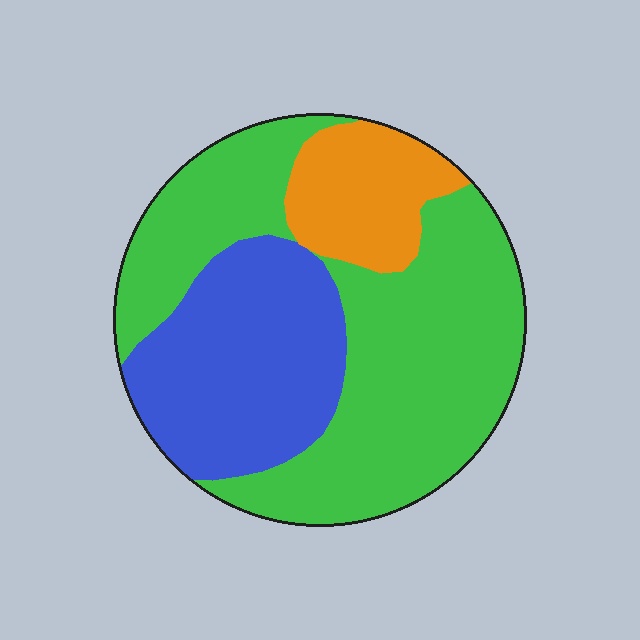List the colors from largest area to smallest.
From largest to smallest: green, blue, orange.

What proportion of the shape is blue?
Blue covers 30% of the shape.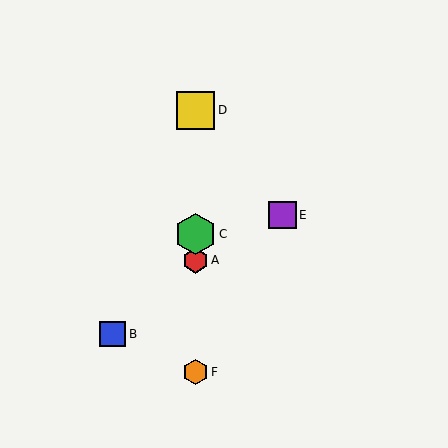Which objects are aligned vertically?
Objects A, C, D, F are aligned vertically.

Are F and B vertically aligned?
No, F is at x≈196 and B is at x≈113.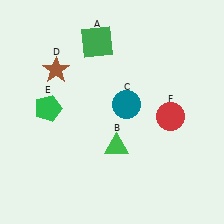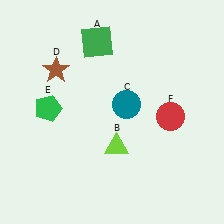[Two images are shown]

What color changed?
The triangle (B) changed from green in Image 1 to lime in Image 2.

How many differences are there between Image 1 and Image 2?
There is 1 difference between the two images.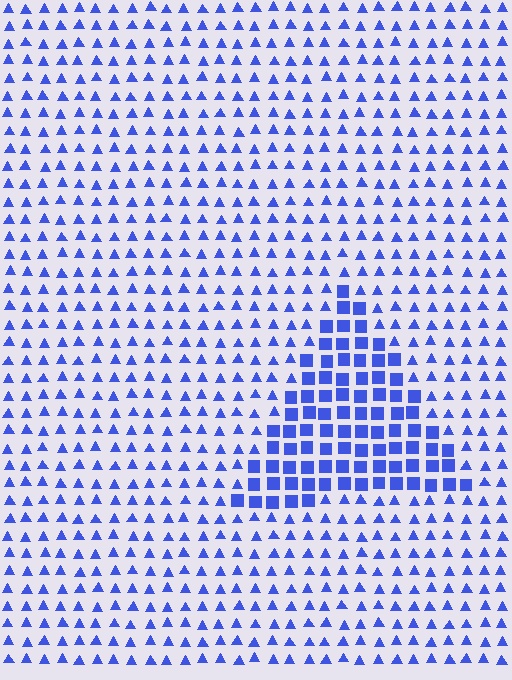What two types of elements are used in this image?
The image uses squares inside the triangle region and triangles outside it.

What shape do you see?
I see a triangle.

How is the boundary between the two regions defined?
The boundary is defined by a change in element shape: squares inside vs. triangles outside. All elements share the same color and spacing.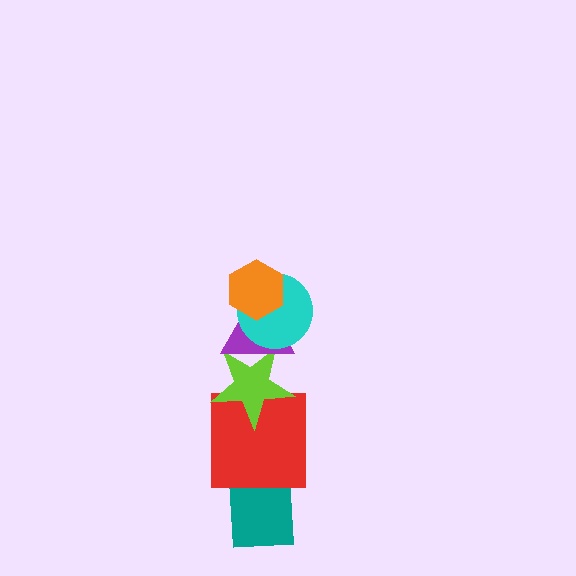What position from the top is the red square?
The red square is 5th from the top.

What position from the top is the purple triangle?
The purple triangle is 3rd from the top.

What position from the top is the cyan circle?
The cyan circle is 2nd from the top.